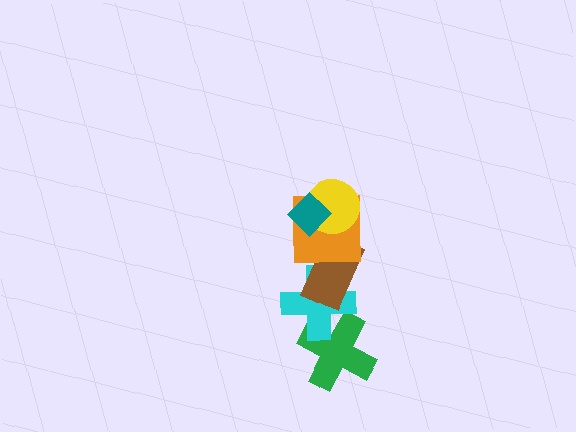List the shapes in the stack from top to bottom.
From top to bottom: the teal diamond, the yellow circle, the orange square, the brown rectangle, the cyan cross, the green cross.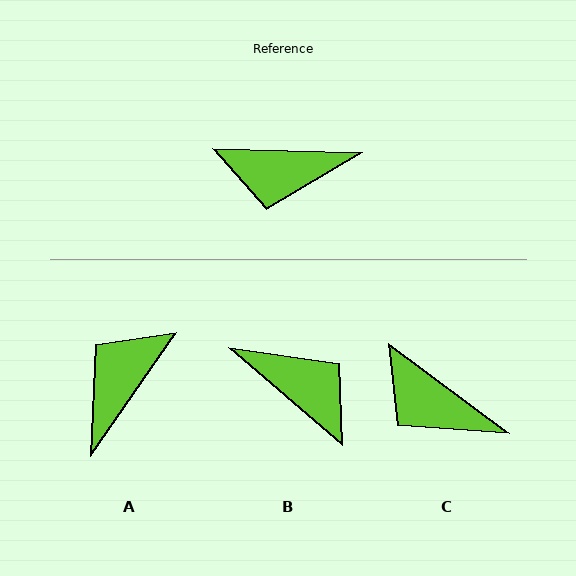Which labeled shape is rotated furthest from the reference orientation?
B, about 141 degrees away.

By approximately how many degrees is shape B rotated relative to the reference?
Approximately 141 degrees counter-clockwise.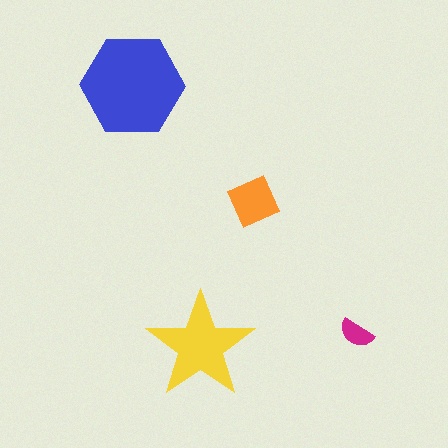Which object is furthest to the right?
The magenta semicircle is rightmost.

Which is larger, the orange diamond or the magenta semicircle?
The orange diamond.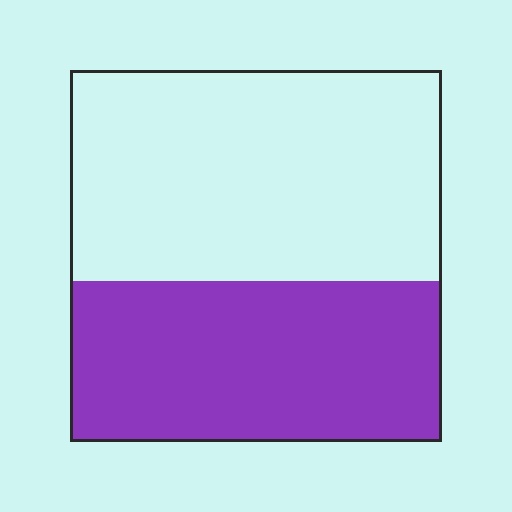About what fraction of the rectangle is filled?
About two fifths (2/5).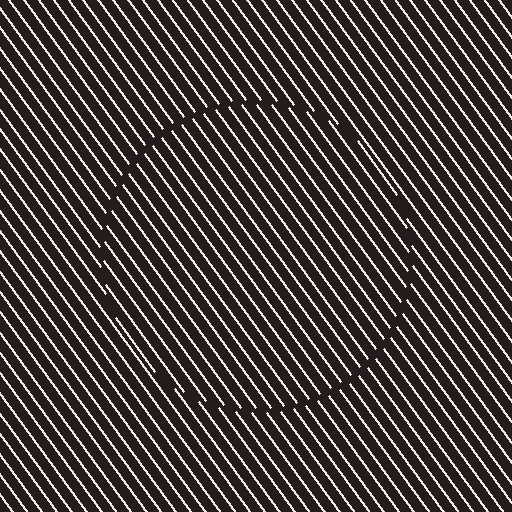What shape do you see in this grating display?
An illusory circle. The interior of the shape contains the same grating, shifted by half a period — the contour is defined by the phase discontinuity where line-ends from the inner and outer gratings abut.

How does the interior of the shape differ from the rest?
The interior of the shape contains the same grating, shifted by half a period — the contour is defined by the phase discontinuity where line-ends from the inner and outer gratings abut.